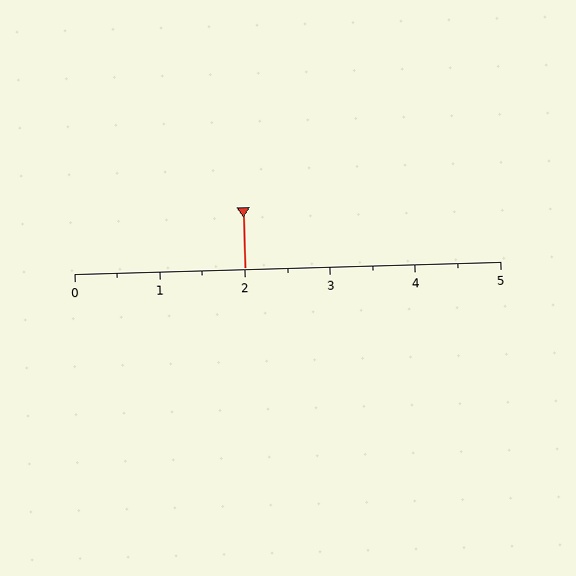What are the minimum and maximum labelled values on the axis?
The axis runs from 0 to 5.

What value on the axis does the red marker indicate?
The marker indicates approximately 2.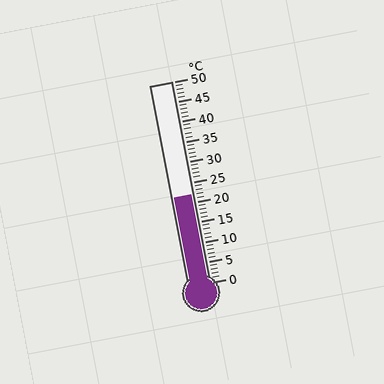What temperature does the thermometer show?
The thermometer shows approximately 22°C.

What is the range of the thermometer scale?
The thermometer scale ranges from 0°C to 50°C.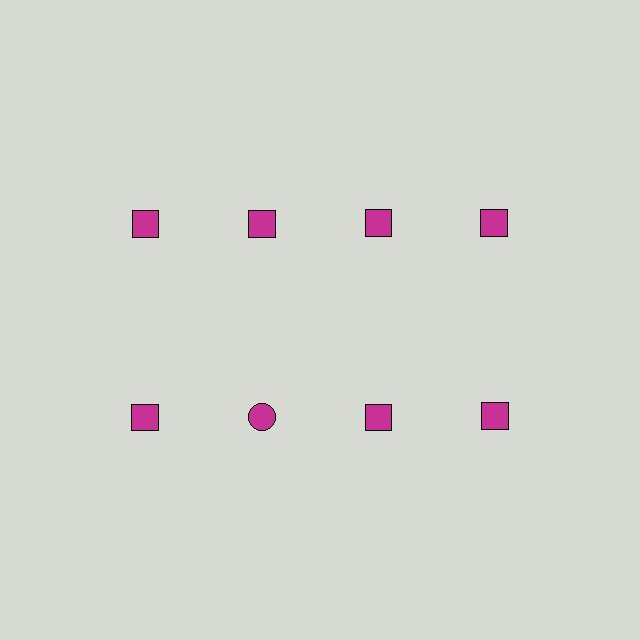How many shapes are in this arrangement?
There are 8 shapes arranged in a grid pattern.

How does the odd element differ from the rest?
It has a different shape: circle instead of square.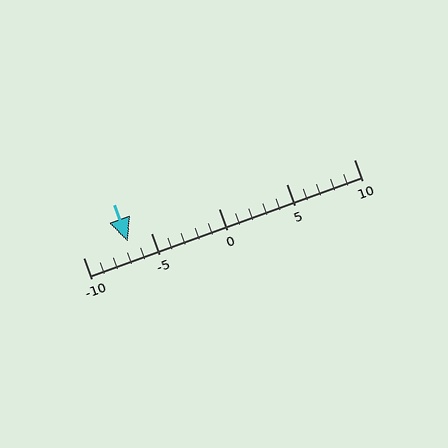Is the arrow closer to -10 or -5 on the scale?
The arrow is closer to -5.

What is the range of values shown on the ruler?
The ruler shows values from -10 to 10.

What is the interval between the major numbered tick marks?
The major tick marks are spaced 5 units apart.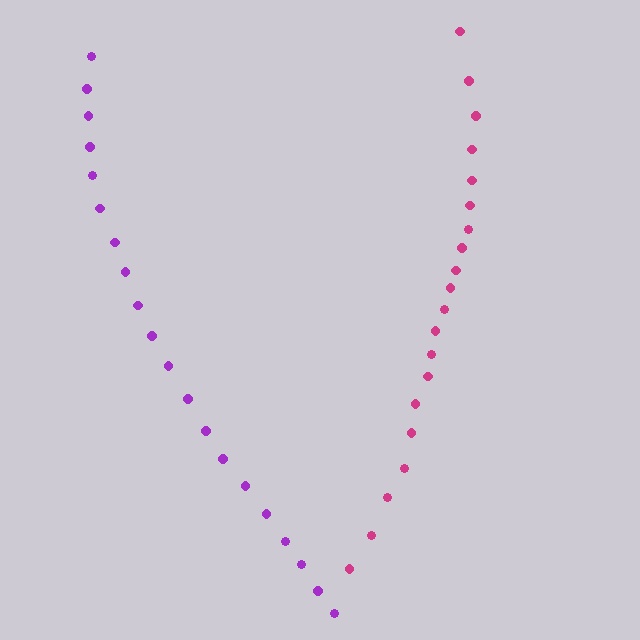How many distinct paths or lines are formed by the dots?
There are 2 distinct paths.